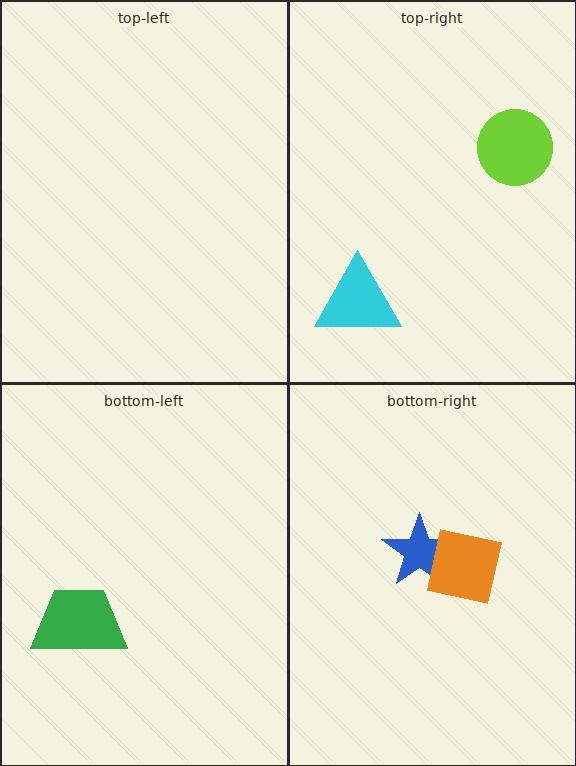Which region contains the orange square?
The bottom-right region.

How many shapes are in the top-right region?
2.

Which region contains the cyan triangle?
The top-right region.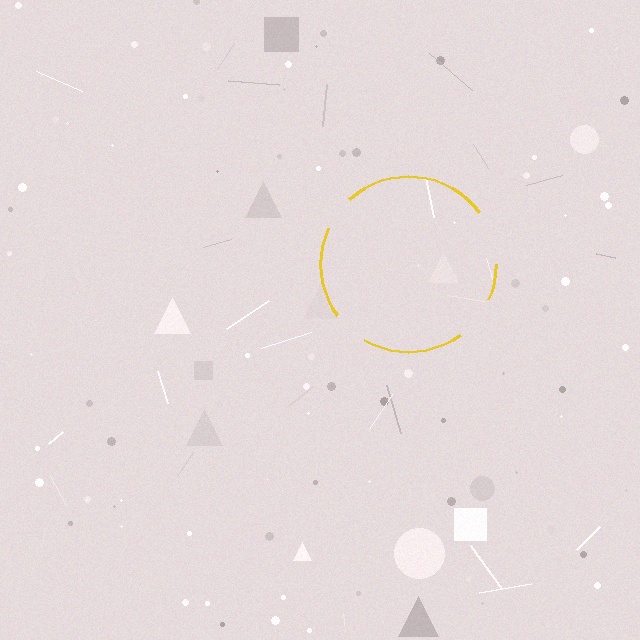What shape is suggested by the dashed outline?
The dashed outline suggests a circle.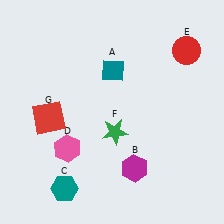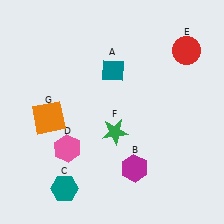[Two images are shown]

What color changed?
The square (G) changed from red in Image 1 to orange in Image 2.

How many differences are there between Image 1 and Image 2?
There is 1 difference between the two images.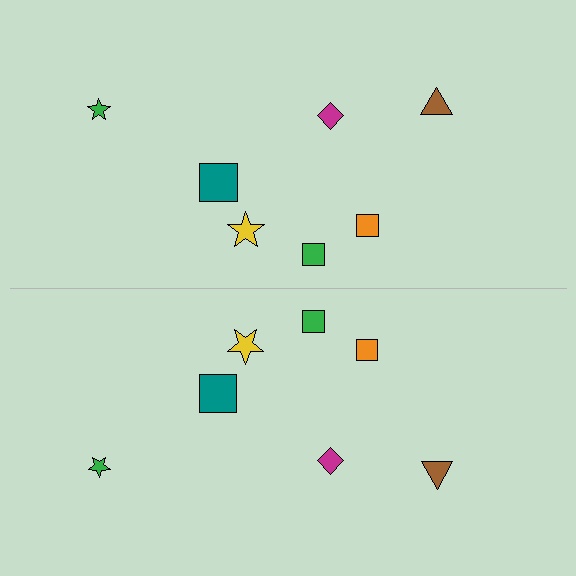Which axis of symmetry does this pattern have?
The pattern has a horizontal axis of symmetry running through the center of the image.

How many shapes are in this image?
There are 14 shapes in this image.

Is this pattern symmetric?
Yes, this pattern has bilateral (reflection) symmetry.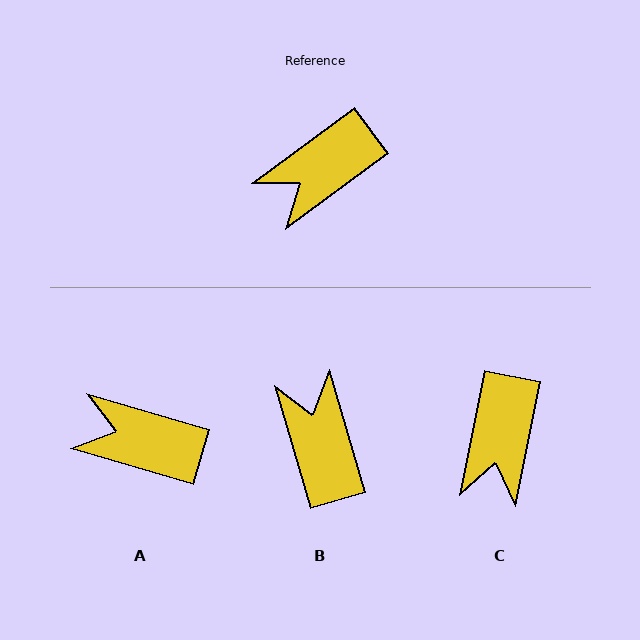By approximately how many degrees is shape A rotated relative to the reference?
Approximately 53 degrees clockwise.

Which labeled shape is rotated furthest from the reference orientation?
B, about 110 degrees away.